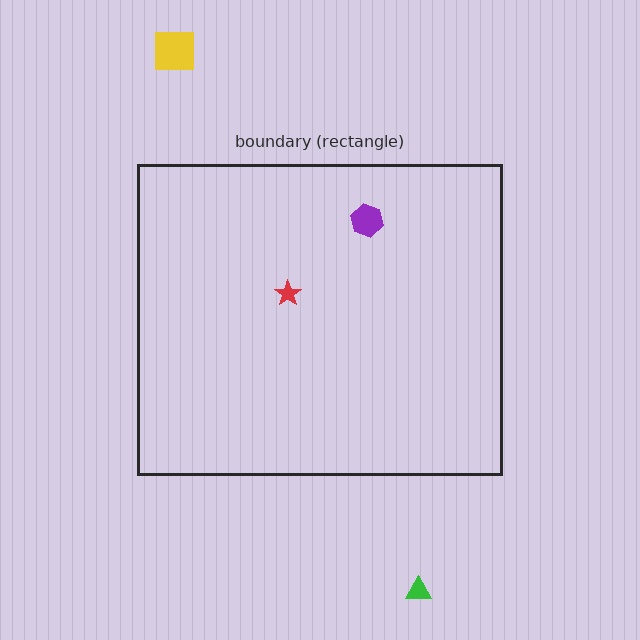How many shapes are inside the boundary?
2 inside, 2 outside.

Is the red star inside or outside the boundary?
Inside.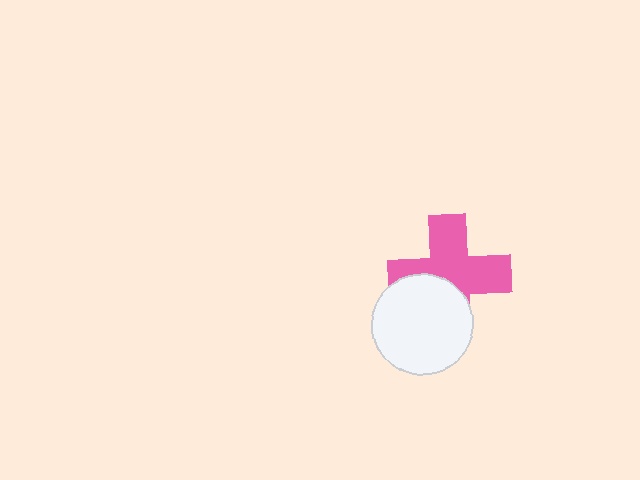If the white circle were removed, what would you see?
You would see the complete pink cross.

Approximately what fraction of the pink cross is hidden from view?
Roughly 37% of the pink cross is hidden behind the white circle.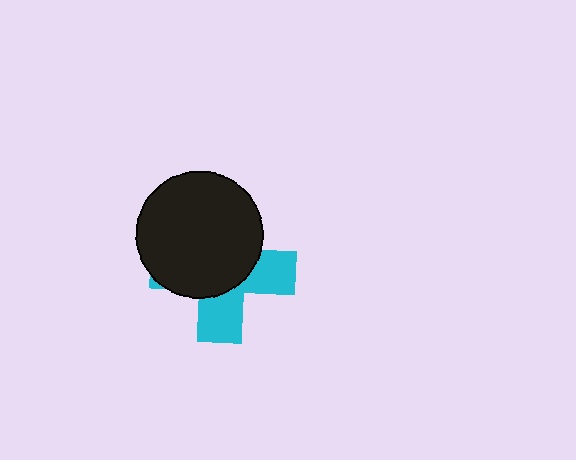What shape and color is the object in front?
The object in front is a black circle.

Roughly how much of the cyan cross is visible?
A small part of it is visible (roughly 39%).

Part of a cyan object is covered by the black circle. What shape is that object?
It is a cross.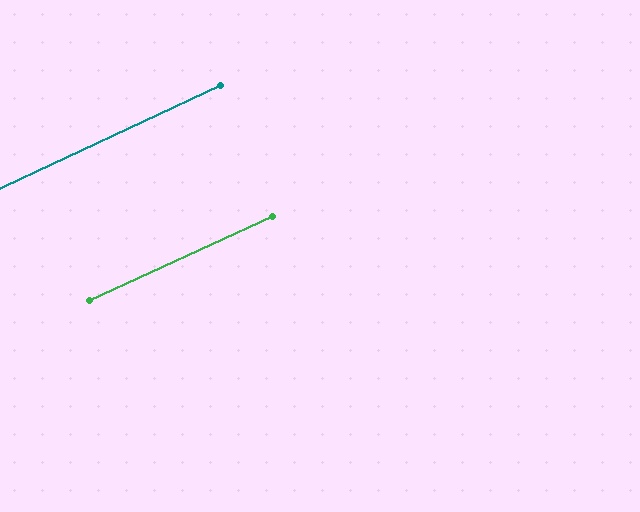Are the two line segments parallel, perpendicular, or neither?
Parallel — their directions differ by only 0.2°.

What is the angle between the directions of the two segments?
Approximately 0 degrees.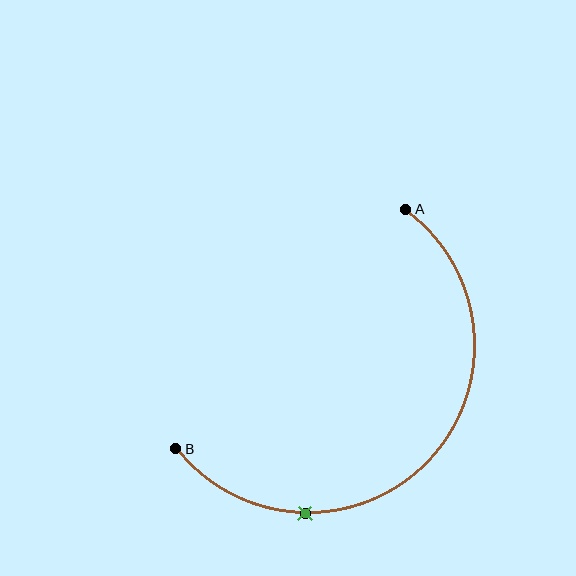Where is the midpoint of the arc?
The arc midpoint is the point on the curve farthest from the straight line joining A and B. It sits below and to the right of that line.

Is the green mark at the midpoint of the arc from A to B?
No. The green mark lies on the arc but is closer to endpoint B. The arc midpoint would be at the point on the curve equidistant along the arc from both A and B.